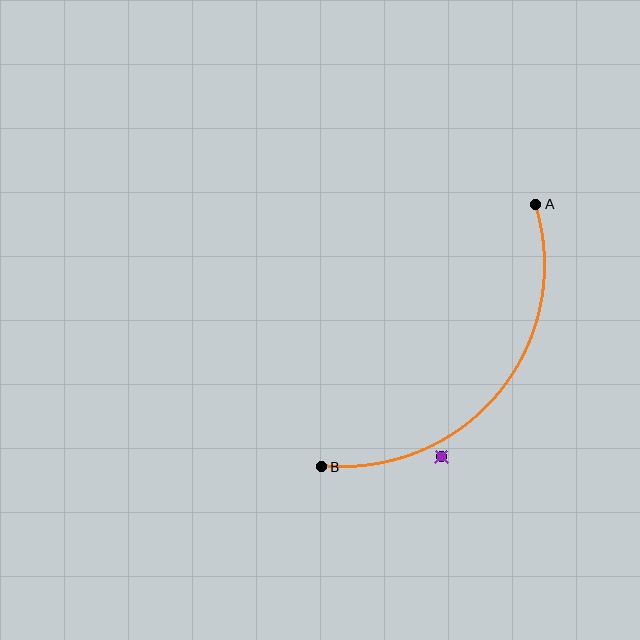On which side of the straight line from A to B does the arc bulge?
The arc bulges below and to the right of the straight line connecting A and B.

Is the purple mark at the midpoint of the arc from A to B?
No — the purple mark does not lie on the arc at all. It sits slightly outside the curve.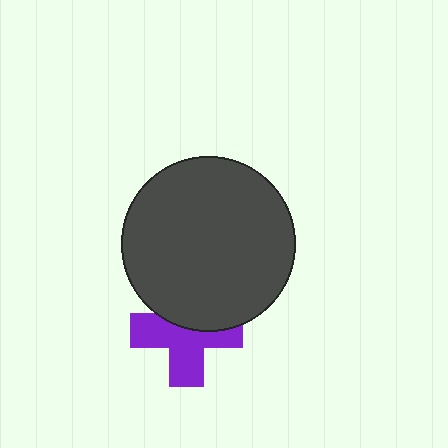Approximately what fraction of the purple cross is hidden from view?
Roughly 39% of the purple cross is hidden behind the dark gray circle.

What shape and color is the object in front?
The object in front is a dark gray circle.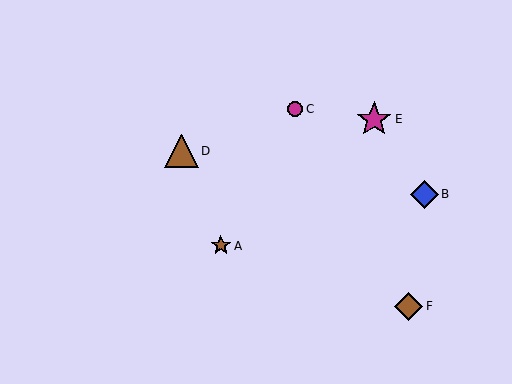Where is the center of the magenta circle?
The center of the magenta circle is at (295, 109).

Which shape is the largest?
The magenta star (labeled E) is the largest.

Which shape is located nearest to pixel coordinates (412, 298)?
The brown diamond (labeled F) at (408, 306) is nearest to that location.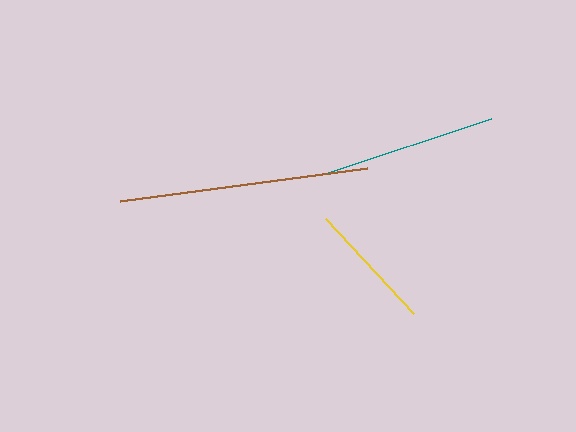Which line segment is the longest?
The brown line is the longest at approximately 250 pixels.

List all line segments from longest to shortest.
From longest to shortest: brown, teal, yellow.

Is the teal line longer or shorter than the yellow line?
The teal line is longer than the yellow line.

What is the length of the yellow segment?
The yellow segment is approximately 130 pixels long.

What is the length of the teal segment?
The teal segment is approximately 173 pixels long.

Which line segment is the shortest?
The yellow line is the shortest at approximately 130 pixels.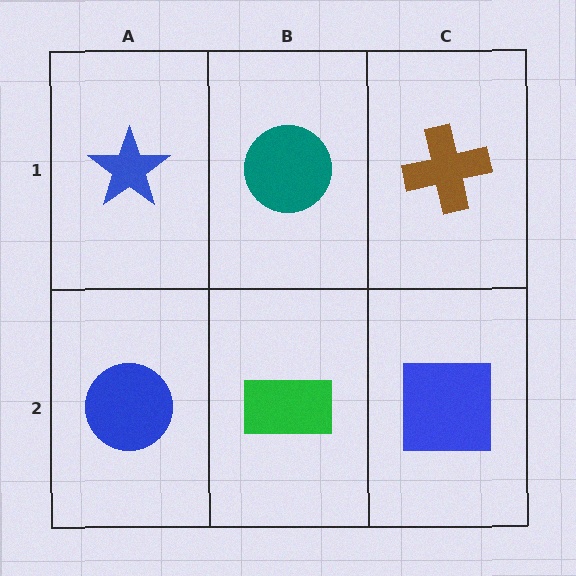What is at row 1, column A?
A blue star.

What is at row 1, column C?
A brown cross.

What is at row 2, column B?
A green rectangle.